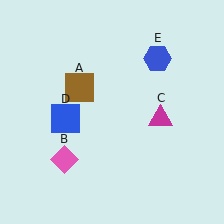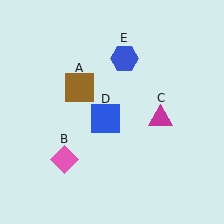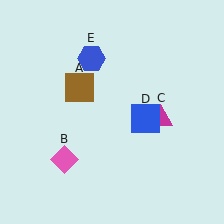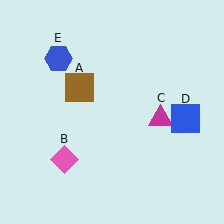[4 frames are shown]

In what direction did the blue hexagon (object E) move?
The blue hexagon (object E) moved left.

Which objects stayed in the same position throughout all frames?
Brown square (object A) and pink diamond (object B) and magenta triangle (object C) remained stationary.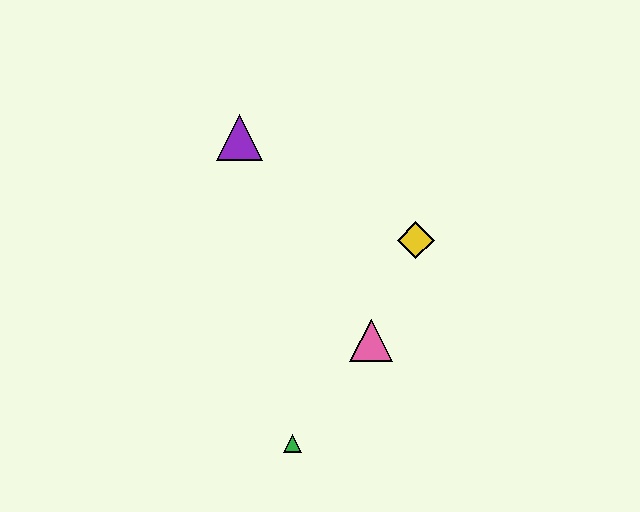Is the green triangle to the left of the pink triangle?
Yes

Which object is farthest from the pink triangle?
The purple triangle is farthest from the pink triangle.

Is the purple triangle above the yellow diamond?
Yes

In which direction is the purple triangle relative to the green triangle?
The purple triangle is above the green triangle.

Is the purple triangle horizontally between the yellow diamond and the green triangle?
No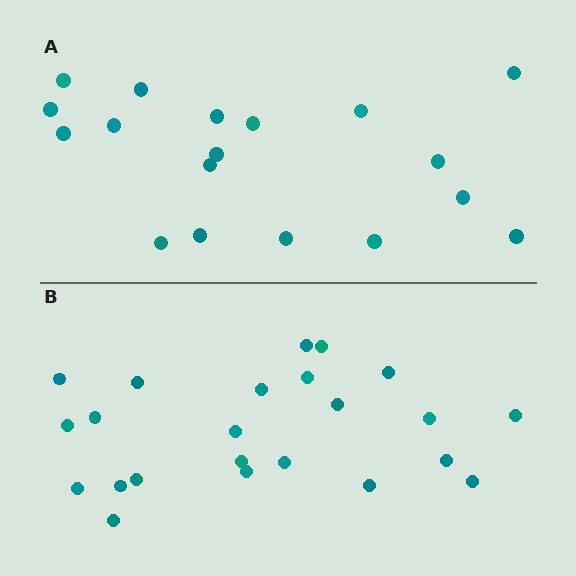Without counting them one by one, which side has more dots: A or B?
Region B (the bottom region) has more dots.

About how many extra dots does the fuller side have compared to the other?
Region B has about 5 more dots than region A.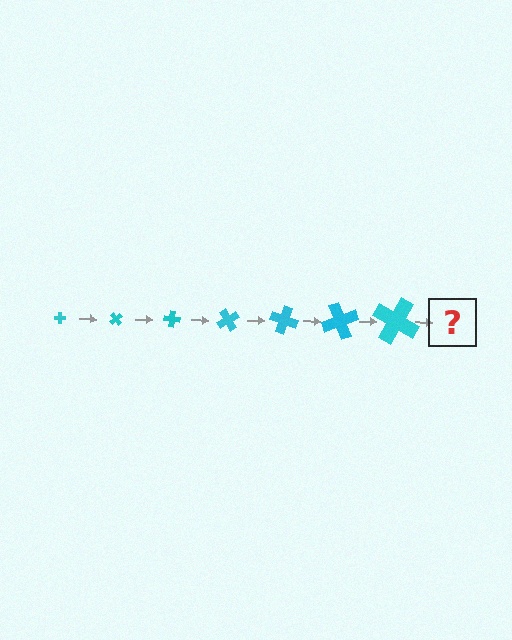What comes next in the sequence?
The next element should be a cross, larger than the previous one and rotated 350 degrees from the start.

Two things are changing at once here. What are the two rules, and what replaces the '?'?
The two rules are that the cross grows larger each step and it rotates 50 degrees each step. The '?' should be a cross, larger than the previous one and rotated 350 degrees from the start.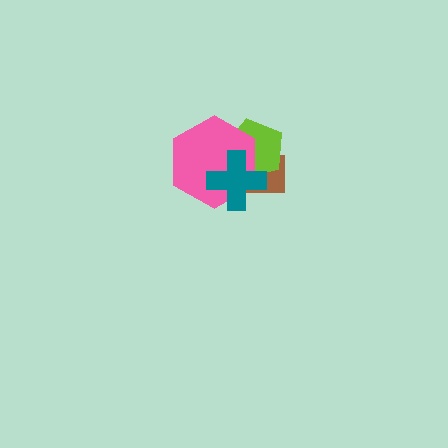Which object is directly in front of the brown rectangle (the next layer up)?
The lime pentagon is directly in front of the brown rectangle.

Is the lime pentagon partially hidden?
Yes, it is partially covered by another shape.